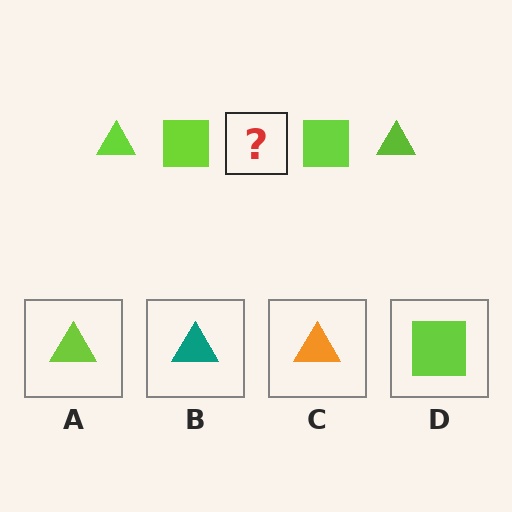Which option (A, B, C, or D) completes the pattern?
A.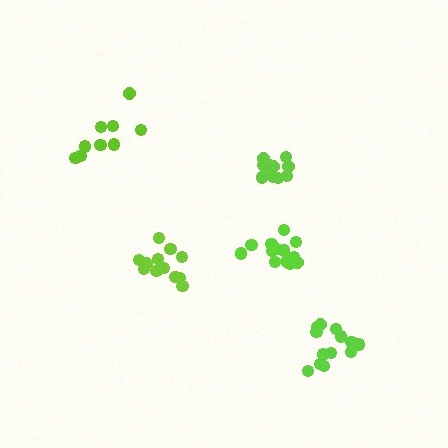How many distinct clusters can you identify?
There are 5 distinct clusters.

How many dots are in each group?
Group 1: 13 dots, Group 2: 9 dots, Group 3: 12 dots, Group 4: 13 dots, Group 5: 12 dots (59 total).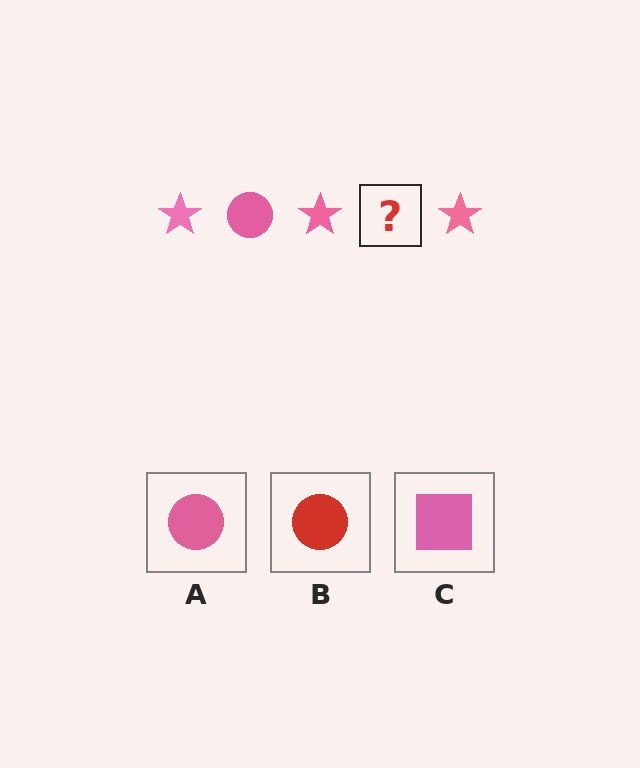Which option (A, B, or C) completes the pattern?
A.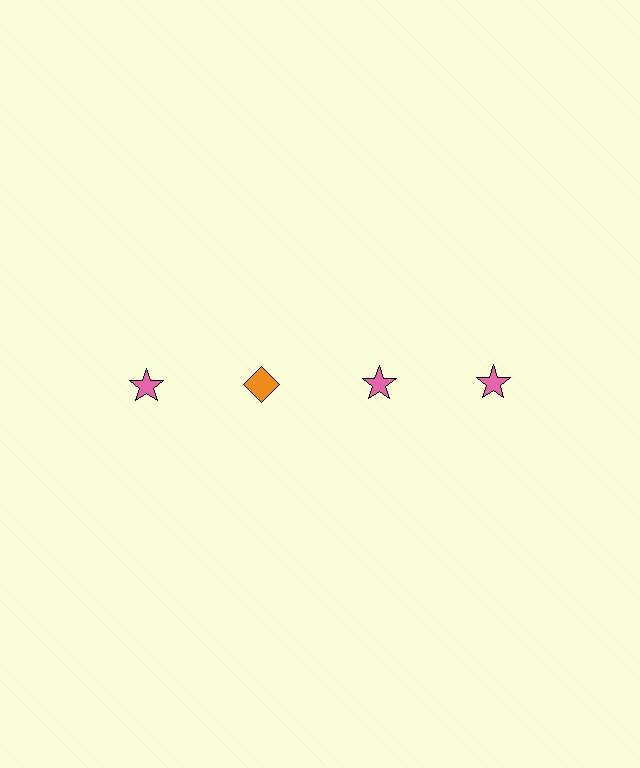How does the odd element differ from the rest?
It differs in both color (orange instead of pink) and shape (diamond instead of star).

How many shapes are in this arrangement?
There are 4 shapes arranged in a grid pattern.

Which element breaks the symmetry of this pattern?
The orange diamond in the top row, second from left column breaks the symmetry. All other shapes are pink stars.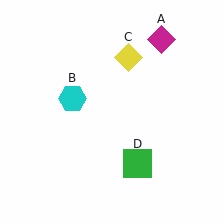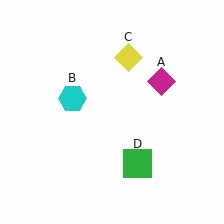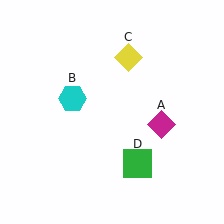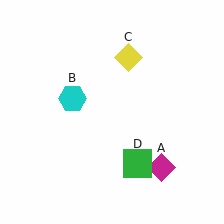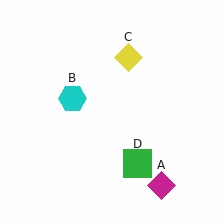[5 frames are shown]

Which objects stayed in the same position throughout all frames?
Cyan hexagon (object B) and yellow diamond (object C) and green square (object D) remained stationary.